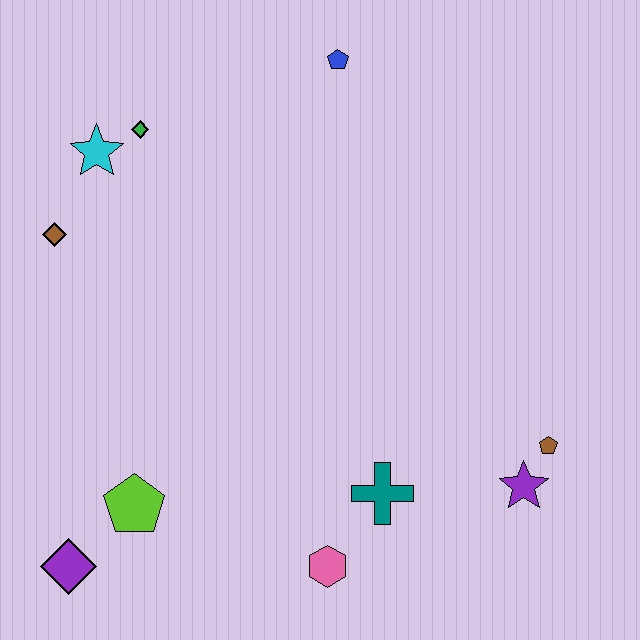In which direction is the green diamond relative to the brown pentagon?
The green diamond is to the left of the brown pentagon.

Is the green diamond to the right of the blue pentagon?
No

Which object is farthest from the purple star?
The cyan star is farthest from the purple star.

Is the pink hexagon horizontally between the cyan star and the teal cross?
Yes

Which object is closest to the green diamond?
The cyan star is closest to the green diamond.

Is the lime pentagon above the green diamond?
No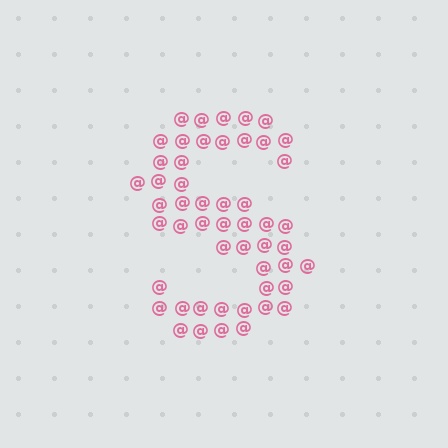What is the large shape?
The large shape is the letter S.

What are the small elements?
The small elements are at signs.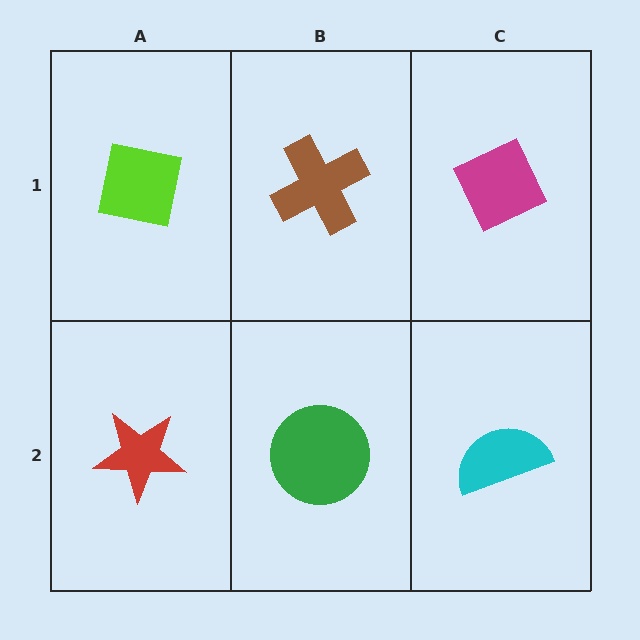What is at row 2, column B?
A green circle.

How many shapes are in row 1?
3 shapes.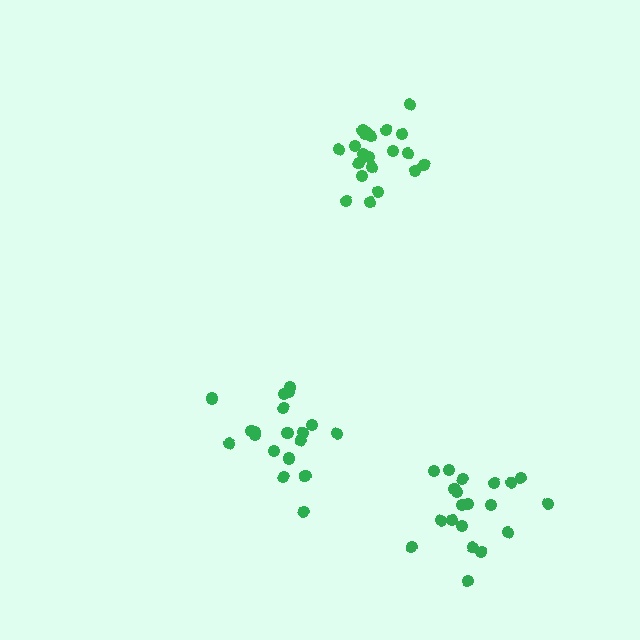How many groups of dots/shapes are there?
There are 3 groups.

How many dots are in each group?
Group 1: 19 dots, Group 2: 21 dots, Group 3: 20 dots (60 total).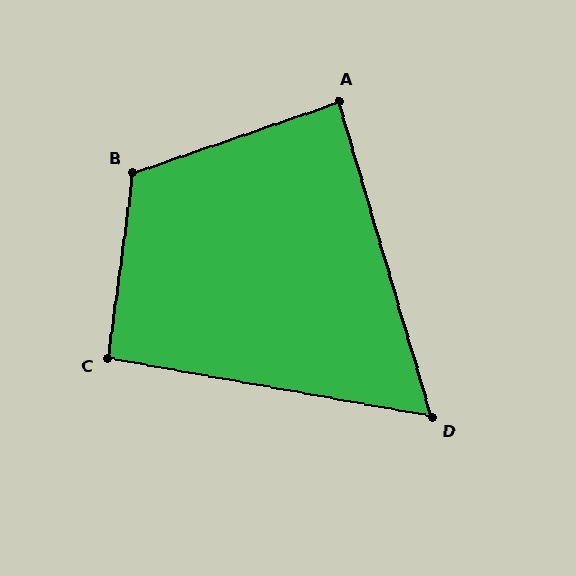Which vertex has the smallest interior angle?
D, at approximately 63 degrees.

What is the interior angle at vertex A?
Approximately 87 degrees (approximately right).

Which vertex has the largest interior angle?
B, at approximately 117 degrees.